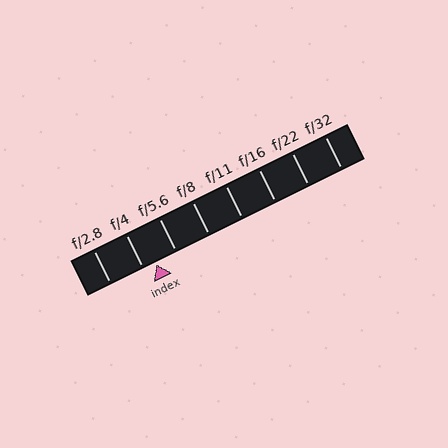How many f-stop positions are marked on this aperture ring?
There are 8 f-stop positions marked.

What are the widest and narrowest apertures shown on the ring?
The widest aperture shown is f/2.8 and the narrowest is f/32.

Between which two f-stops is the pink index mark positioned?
The index mark is between f/4 and f/5.6.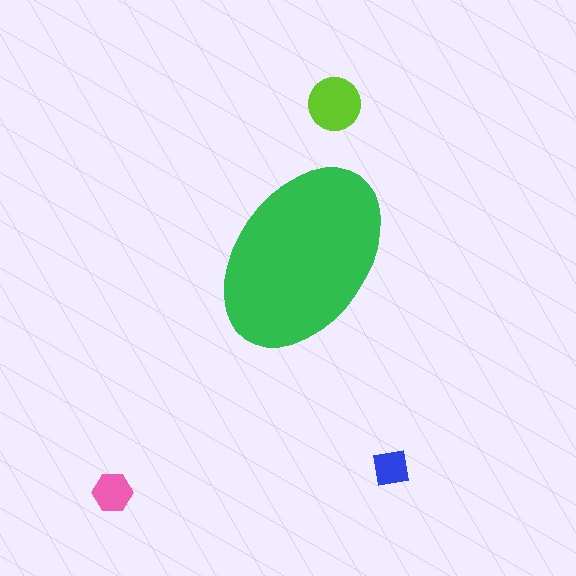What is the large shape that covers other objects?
A green ellipse.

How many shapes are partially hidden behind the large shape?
0 shapes are partially hidden.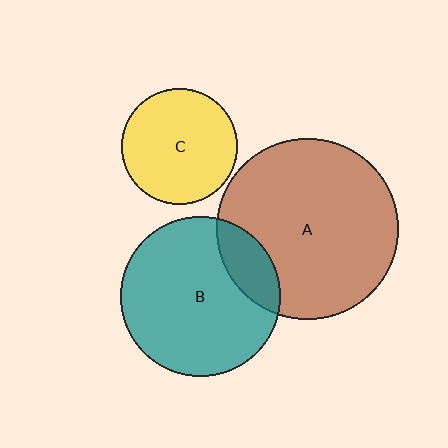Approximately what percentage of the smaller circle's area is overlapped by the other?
Approximately 15%.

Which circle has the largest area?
Circle A (brown).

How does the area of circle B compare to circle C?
Approximately 1.9 times.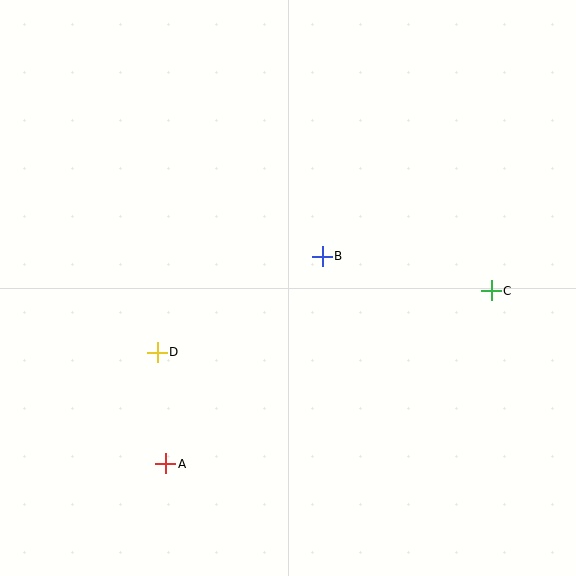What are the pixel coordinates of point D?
Point D is at (157, 352).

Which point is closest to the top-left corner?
Point D is closest to the top-left corner.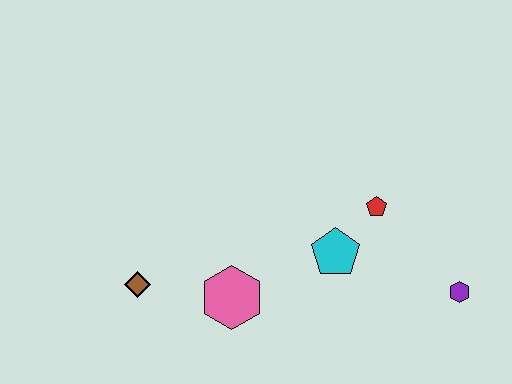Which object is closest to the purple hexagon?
The red pentagon is closest to the purple hexagon.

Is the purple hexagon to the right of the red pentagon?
Yes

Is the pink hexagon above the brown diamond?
No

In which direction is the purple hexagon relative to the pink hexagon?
The purple hexagon is to the right of the pink hexagon.